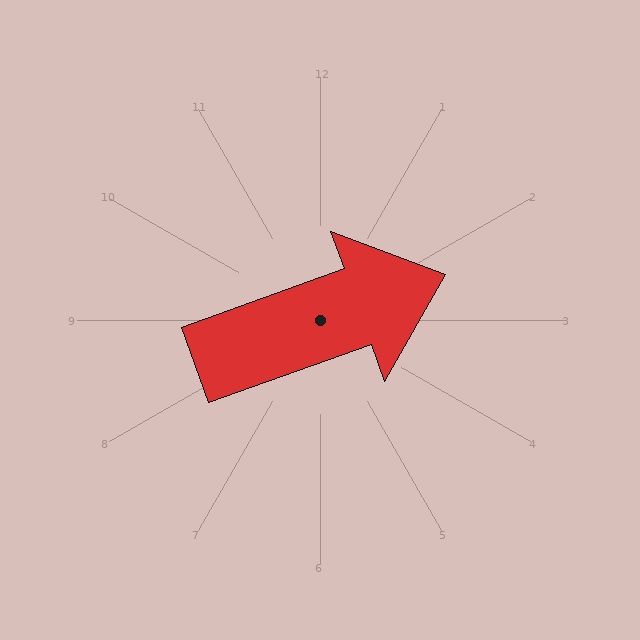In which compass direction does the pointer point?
East.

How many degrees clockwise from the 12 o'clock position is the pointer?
Approximately 70 degrees.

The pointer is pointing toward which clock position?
Roughly 2 o'clock.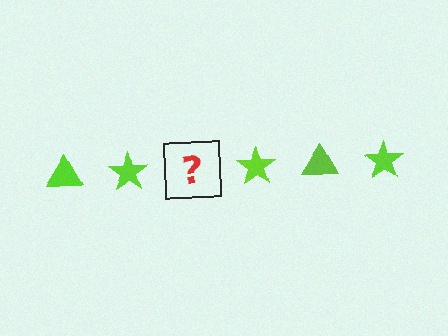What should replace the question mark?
The question mark should be replaced with a lime triangle.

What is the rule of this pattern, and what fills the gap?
The rule is that the pattern cycles through triangle, star shapes in lime. The gap should be filled with a lime triangle.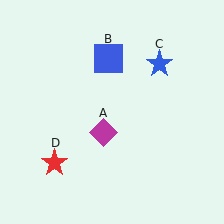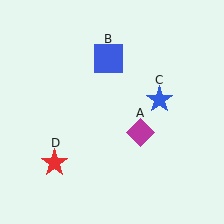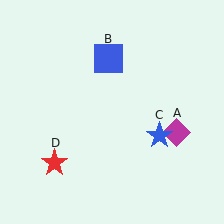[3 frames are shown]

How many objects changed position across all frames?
2 objects changed position: magenta diamond (object A), blue star (object C).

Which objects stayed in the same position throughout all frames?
Blue square (object B) and red star (object D) remained stationary.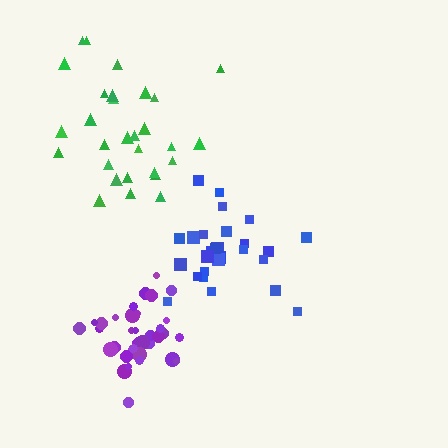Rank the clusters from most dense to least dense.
purple, blue, green.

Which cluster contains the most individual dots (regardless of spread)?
Purple (35).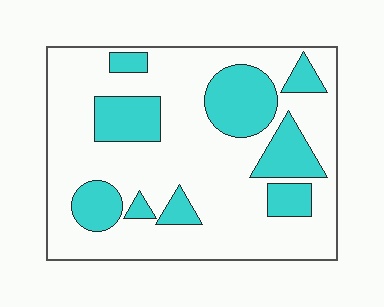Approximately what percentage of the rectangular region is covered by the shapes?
Approximately 25%.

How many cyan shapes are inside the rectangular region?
9.